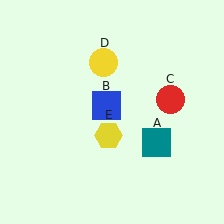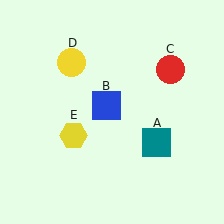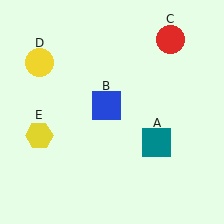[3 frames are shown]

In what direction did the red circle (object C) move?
The red circle (object C) moved up.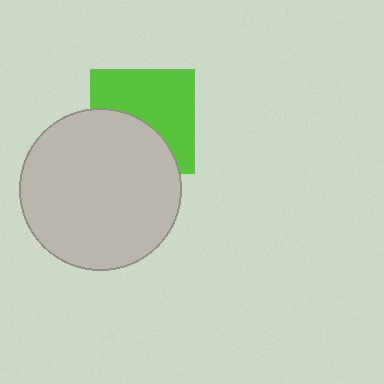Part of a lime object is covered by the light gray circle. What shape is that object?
It is a square.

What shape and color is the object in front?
The object in front is a light gray circle.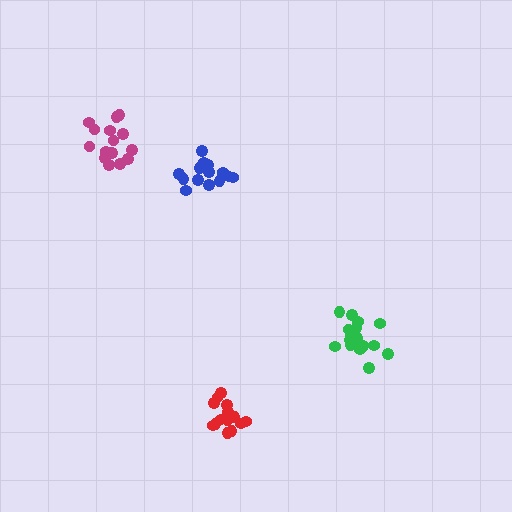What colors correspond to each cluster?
The clusters are colored: red, magenta, green, blue.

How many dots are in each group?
Group 1: 14 dots, Group 2: 15 dots, Group 3: 18 dots, Group 4: 14 dots (61 total).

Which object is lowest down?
The red cluster is bottommost.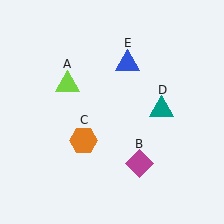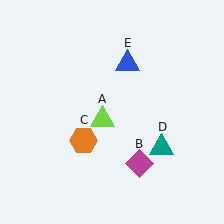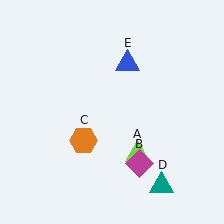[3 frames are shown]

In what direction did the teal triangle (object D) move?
The teal triangle (object D) moved down.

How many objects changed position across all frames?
2 objects changed position: lime triangle (object A), teal triangle (object D).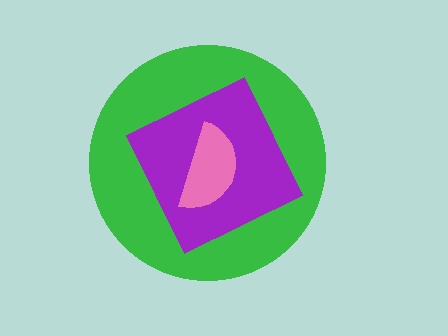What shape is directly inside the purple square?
The pink semicircle.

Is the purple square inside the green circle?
Yes.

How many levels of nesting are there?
3.